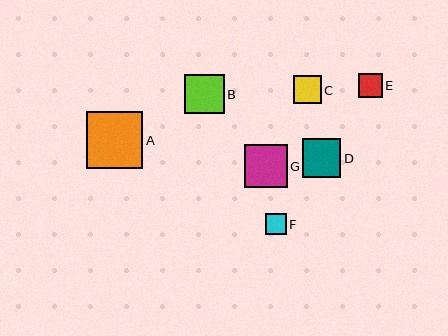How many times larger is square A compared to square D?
Square A is approximately 1.5 times the size of square D.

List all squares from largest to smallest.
From largest to smallest: A, G, B, D, C, E, F.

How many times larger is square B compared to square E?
Square B is approximately 1.7 times the size of square E.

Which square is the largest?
Square A is the largest with a size of approximately 57 pixels.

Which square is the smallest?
Square F is the smallest with a size of approximately 21 pixels.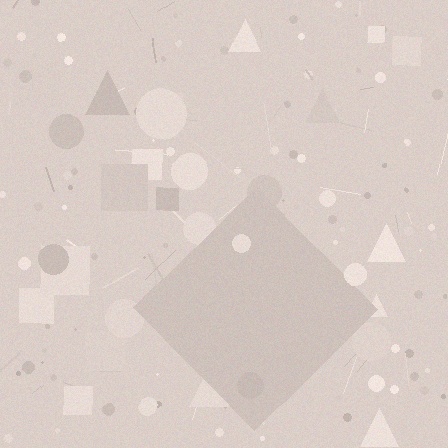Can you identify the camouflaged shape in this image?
The camouflaged shape is a diamond.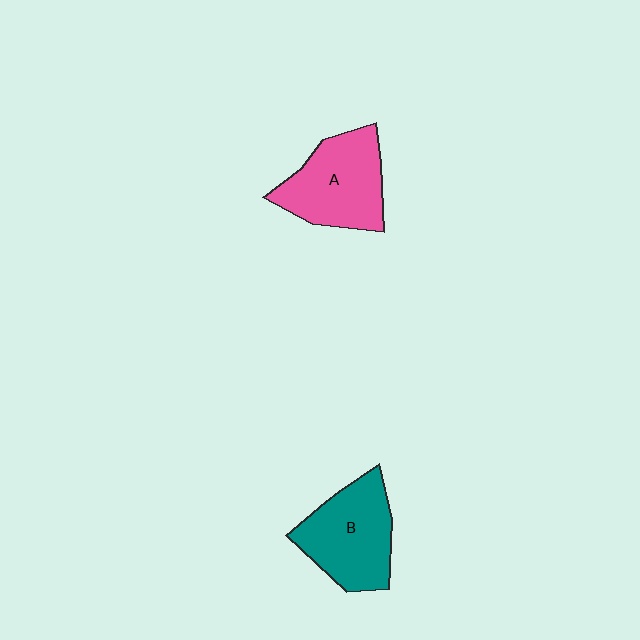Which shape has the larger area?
Shape A (pink).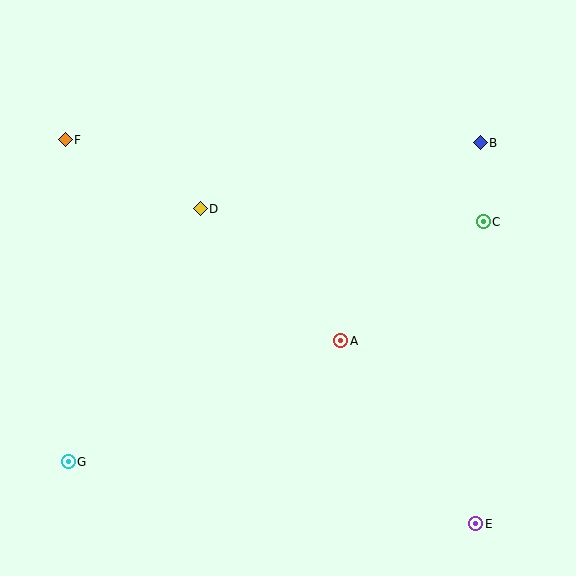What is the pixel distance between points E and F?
The distance between E and F is 562 pixels.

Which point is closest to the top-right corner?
Point B is closest to the top-right corner.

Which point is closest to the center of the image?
Point A at (341, 341) is closest to the center.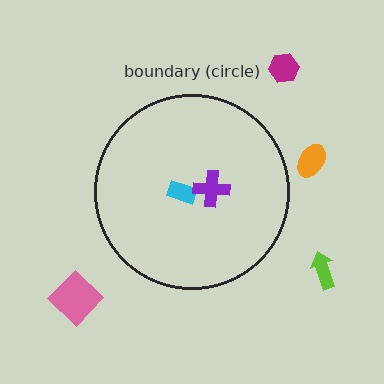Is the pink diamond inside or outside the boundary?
Outside.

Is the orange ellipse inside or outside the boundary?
Outside.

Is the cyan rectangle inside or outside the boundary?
Inside.